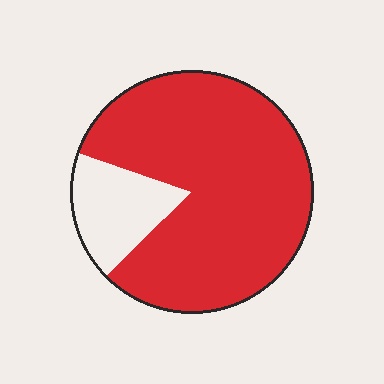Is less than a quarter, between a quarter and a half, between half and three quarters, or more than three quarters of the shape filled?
More than three quarters.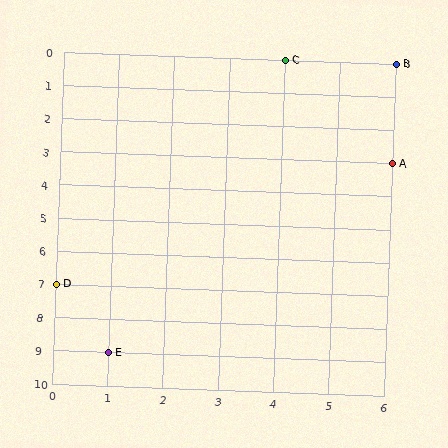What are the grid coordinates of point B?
Point B is at grid coordinates (6, 0).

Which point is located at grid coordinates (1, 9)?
Point E is at (1, 9).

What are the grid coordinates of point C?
Point C is at grid coordinates (4, 0).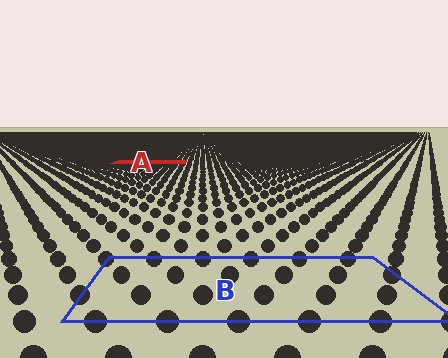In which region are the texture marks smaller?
The texture marks are smaller in region A, because it is farther away.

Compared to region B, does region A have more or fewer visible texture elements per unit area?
Region A has more texture elements per unit area — they are packed more densely because it is farther away.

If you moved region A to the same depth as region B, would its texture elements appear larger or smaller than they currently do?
They would appear larger. At a closer depth, the same texture elements are projected at a bigger on-screen size.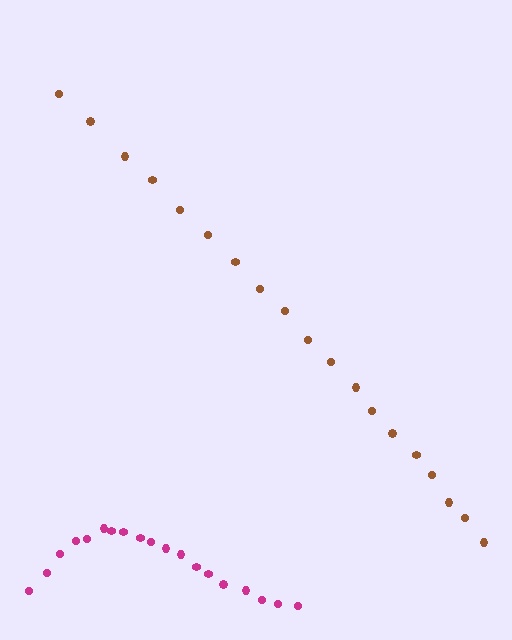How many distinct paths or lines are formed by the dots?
There are 2 distinct paths.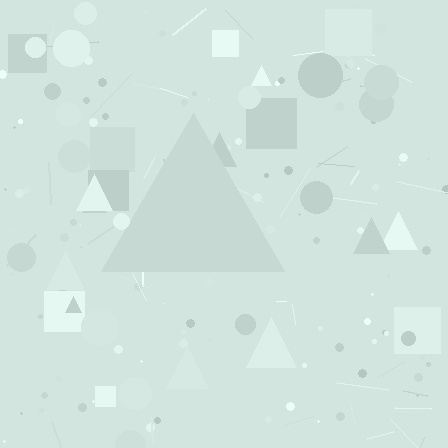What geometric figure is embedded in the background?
A triangle is embedded in the background.